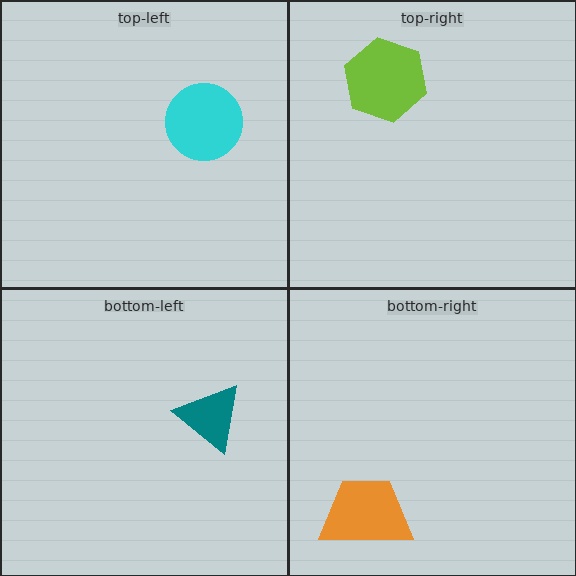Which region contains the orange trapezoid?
The bottom-right region.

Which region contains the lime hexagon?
The top-right region.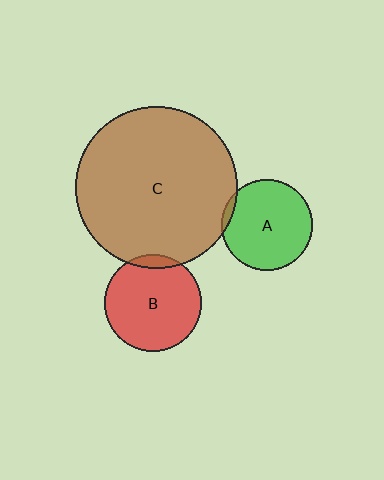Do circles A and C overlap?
Yes.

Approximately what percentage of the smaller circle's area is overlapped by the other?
Approximately 5%.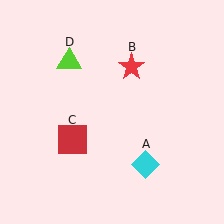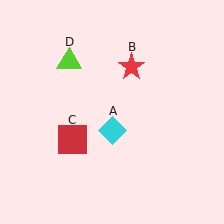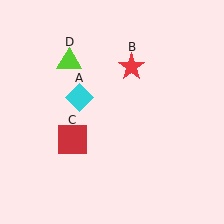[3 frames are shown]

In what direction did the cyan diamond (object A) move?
The cyan diamond (object A) moved up and to the left.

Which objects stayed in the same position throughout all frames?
Red star (object B) and red square (object C) and lime triangle (object D) remained stationary.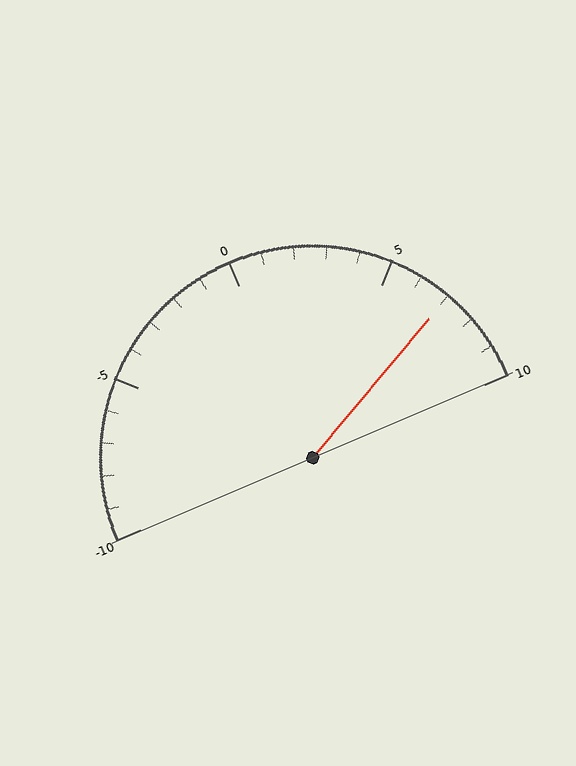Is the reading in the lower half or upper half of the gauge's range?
The reading is in the upper half of the range (-10 to 10).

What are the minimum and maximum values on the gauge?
The gauge ranges from -10 to 10.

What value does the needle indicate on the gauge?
The needle indicates approximately 7.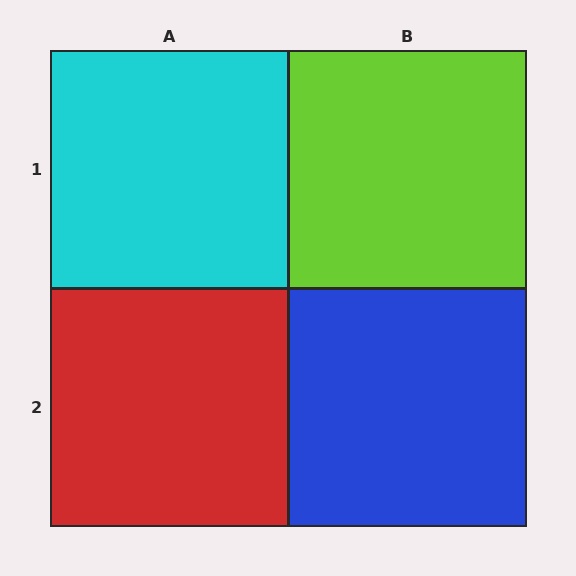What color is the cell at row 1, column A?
Cyan.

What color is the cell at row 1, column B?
Lime.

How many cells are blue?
1 cell is blue.